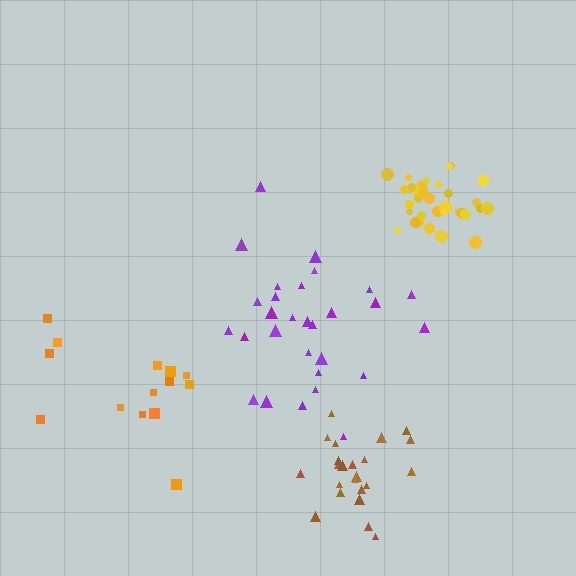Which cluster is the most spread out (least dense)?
Orange.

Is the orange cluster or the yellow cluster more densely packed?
Yellow.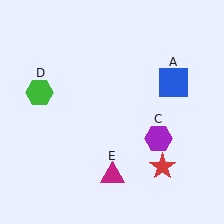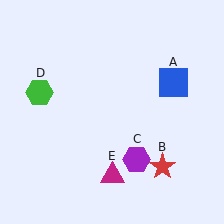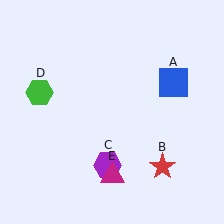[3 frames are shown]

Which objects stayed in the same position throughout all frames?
Blue square (object A) and red star (object B) and green hexagon (object D) and magenta triangle (object E) remained stationary.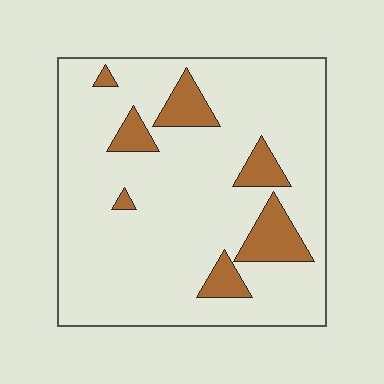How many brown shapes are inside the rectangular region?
7.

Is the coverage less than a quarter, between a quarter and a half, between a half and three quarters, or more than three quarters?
Less than a quarter.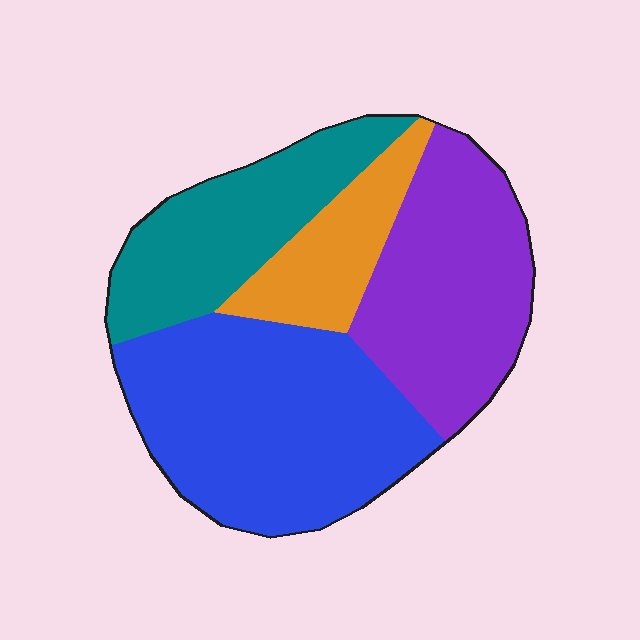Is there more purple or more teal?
Purple.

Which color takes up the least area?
Orange, at roughly 15%.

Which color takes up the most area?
Blue, at roughly 40%.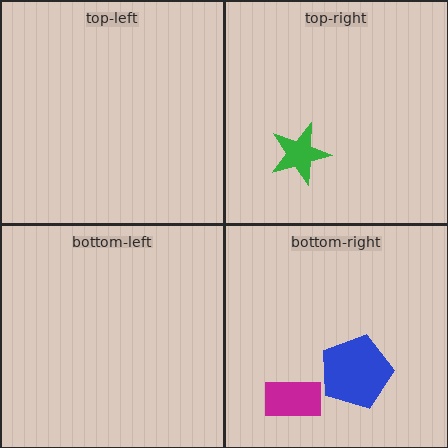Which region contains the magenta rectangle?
The bottom-right region.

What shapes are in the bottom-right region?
The magenta rectangle, the blue pentagon.